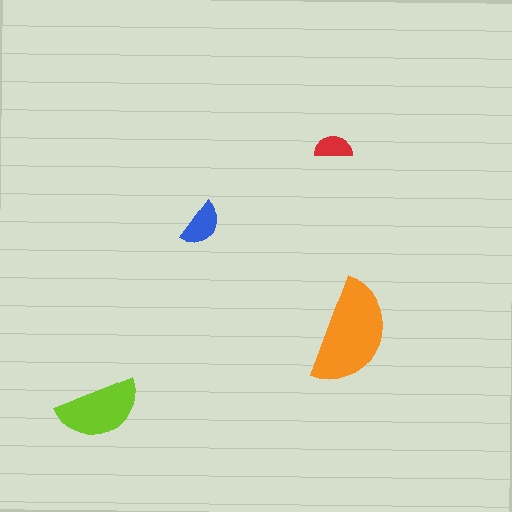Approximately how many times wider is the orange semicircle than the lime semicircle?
About 1.5 times wider.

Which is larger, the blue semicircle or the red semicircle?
The blue one.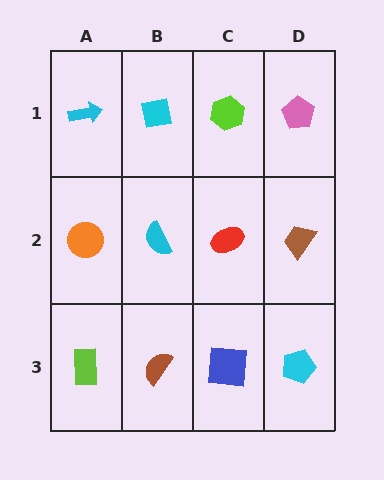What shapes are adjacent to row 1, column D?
A brown trapezoid (row 2, column D), a lime hexagon (row 1, column C).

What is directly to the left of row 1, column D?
A lime hexagon.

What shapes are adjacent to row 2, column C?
A lime hexagon (row 1, column C), a blue square (row 3, column C), a cyan semicircle (row 2, column B), a brown trapezoid (row 2, column D).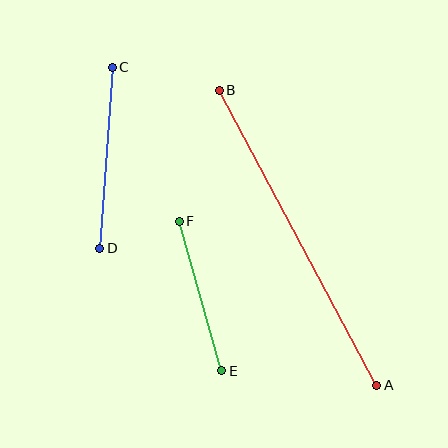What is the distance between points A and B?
The distance is approximately 335 pixels.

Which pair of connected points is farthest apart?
Points A and B are farthest apart.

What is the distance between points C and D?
The distance is approximately 181 pixels.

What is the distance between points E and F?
The distance is approximately 155 pixels.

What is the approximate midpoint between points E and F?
The midpoint is at approximately (201, 296) pixels.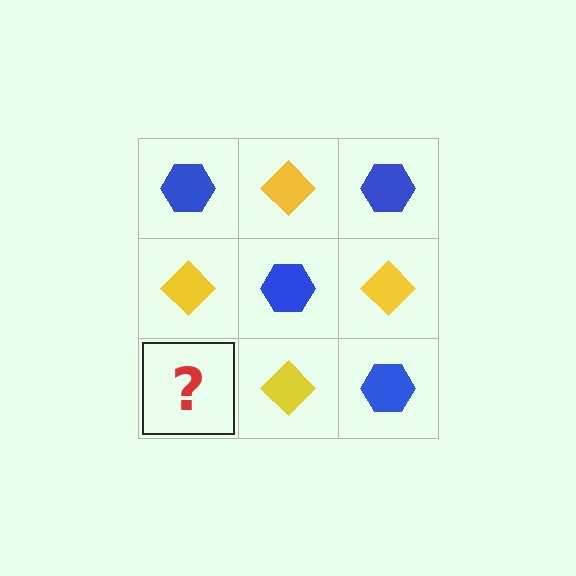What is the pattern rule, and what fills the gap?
The rule is that it alternates blue hexagon and yellow diamond in a checkerboard pattern. The gap should be filled with a blue hexagon.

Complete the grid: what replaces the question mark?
The question mark should be replaced with a blue hexagon.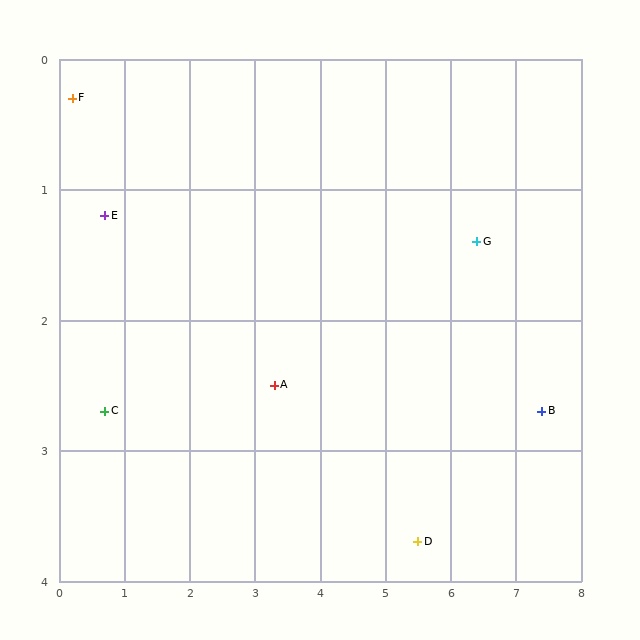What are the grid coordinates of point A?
Point A is at approximately (3.3, 2.5).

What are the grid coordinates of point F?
Point F is at approximately (0.2, 0.3).